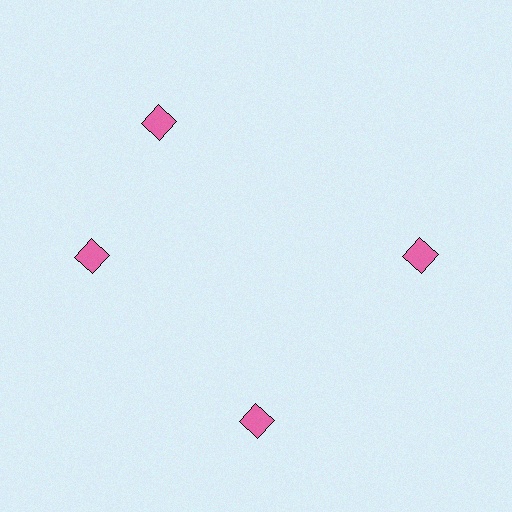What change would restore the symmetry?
The symmetry would be restored by rotating it back into even spacing with its neighbors so that all 4 diamonds sit at equal angles and equal distance from the center.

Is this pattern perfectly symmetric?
No. The 4 pink diamonds are arranged in a ring, but one element near the 12 o'clock position is rotated out of alignment along the ring, breaking the 4-fold rotational symmetry.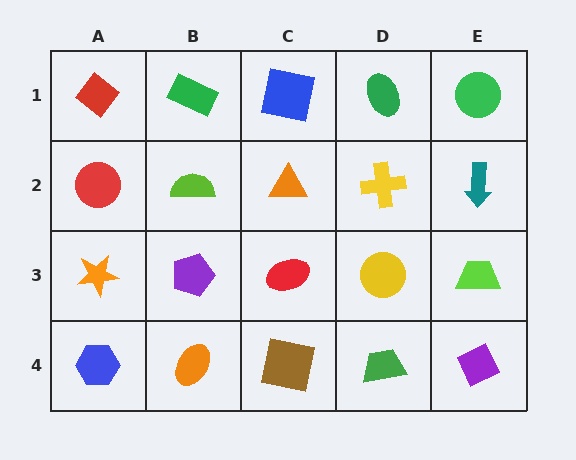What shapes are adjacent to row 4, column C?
A red ellipse (row 3, column C), an orange ellipse (row 4, column B), a green trapezoid (row 4, column D).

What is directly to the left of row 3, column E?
A yellow circle.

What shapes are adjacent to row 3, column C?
An orange triangle (row 2, column C), a brown square (row 4, column C), a purple pentagon (row 3, column B), a yellow circle (row 3, column D).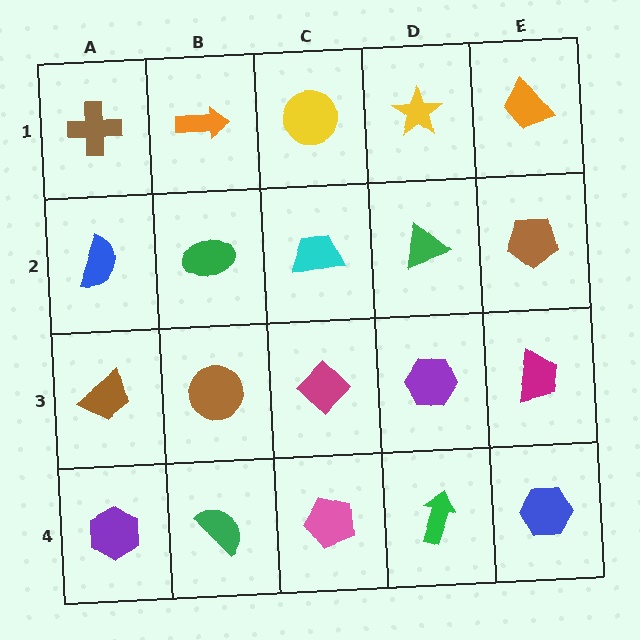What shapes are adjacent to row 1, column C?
A cyan trapezoid (row 2, column C), an orange arrow (row 1, column B), a yellow star (row 1, column D).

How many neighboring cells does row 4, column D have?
3.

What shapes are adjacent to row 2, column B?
An orange arrow (row 1, column B), a brown circle (row 3, column B), a blue semicircle (row 2, column A), a cyan trapezoid (row 2, column C).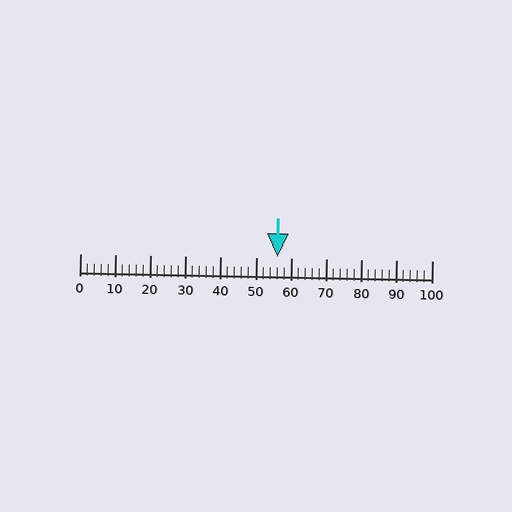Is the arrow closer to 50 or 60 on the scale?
The arrow is closer to 60.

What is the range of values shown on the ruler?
The ruler shows values from 0 to 100.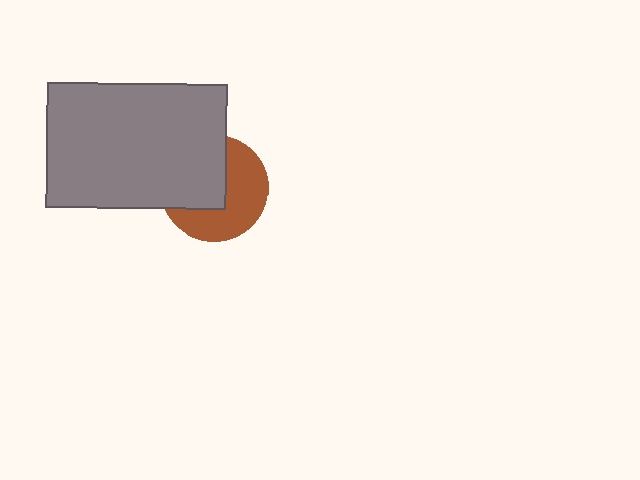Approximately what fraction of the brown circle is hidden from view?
Roughly 47% of the brown circle is hidden behind the gray rectangle.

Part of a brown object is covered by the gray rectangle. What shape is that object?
It is a circle.